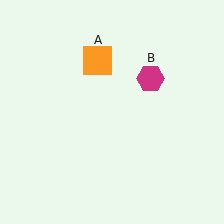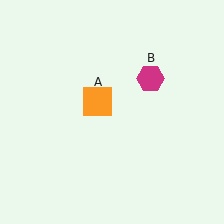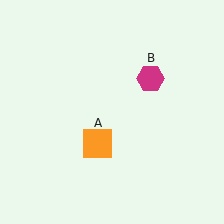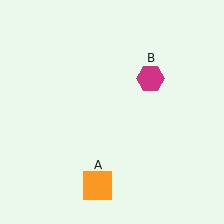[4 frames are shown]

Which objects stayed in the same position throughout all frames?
Magenta hexagon (object B) remained stationary.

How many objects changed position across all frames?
1 object changed position: orange square (object A).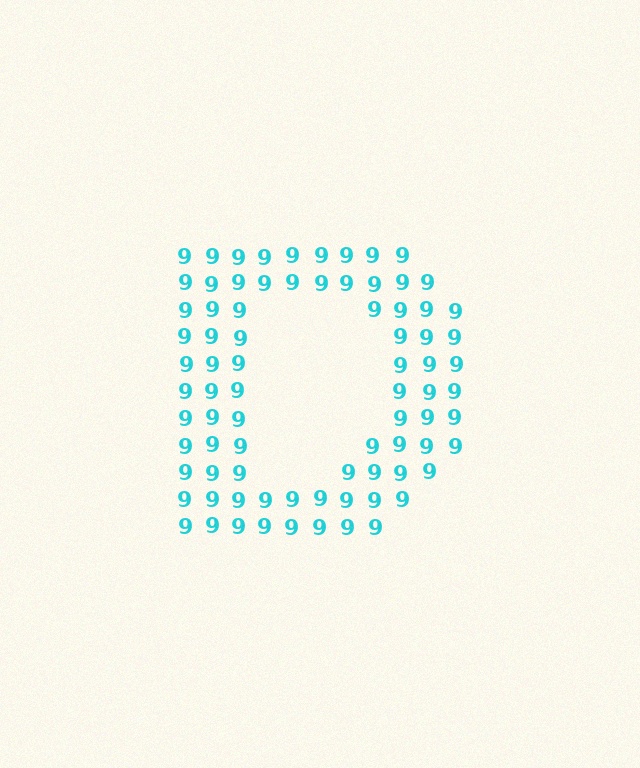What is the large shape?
The large shape is the letter D.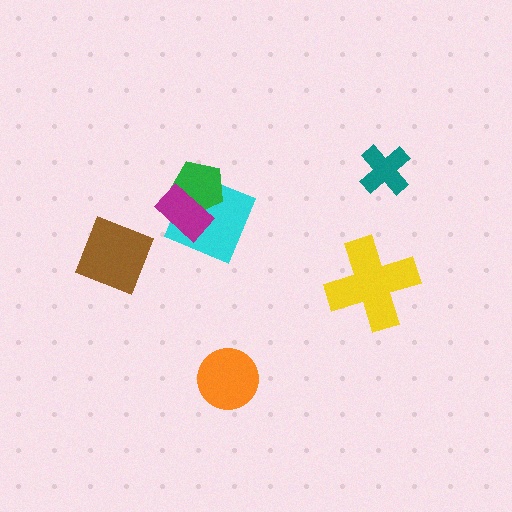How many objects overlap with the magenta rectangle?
2 objects overlap with the magenta rectangle.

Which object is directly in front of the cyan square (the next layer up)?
The green pentagon is directly in front of the cyan square.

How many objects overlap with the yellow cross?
0 objects overlap with the yellow cross.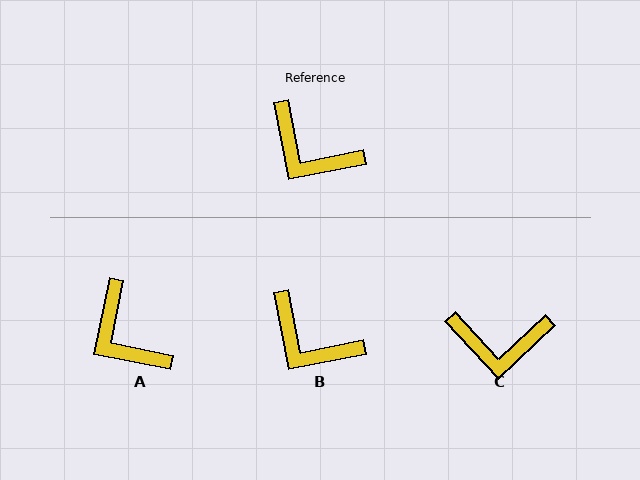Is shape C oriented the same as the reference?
No, it is off by about 32 degrees.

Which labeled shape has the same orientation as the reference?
B.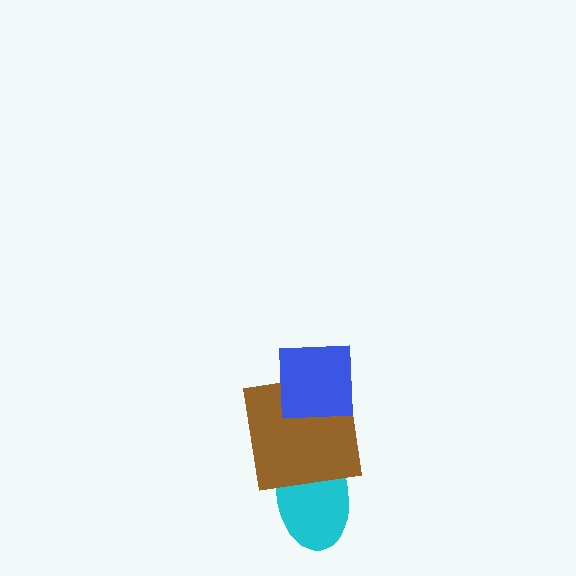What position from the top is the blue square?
The blue square is 1st from the top.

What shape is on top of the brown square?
The blue square is on top of the brown square.